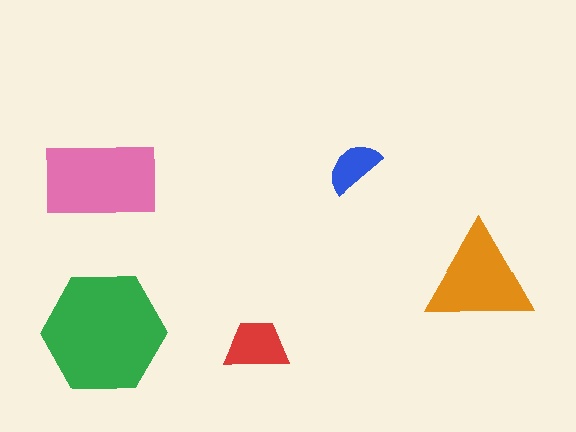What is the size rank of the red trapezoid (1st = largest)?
4th.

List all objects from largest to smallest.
The green hexagon, the pink rectangle, the orange triangle, the red trapezoid, the blue semicircle.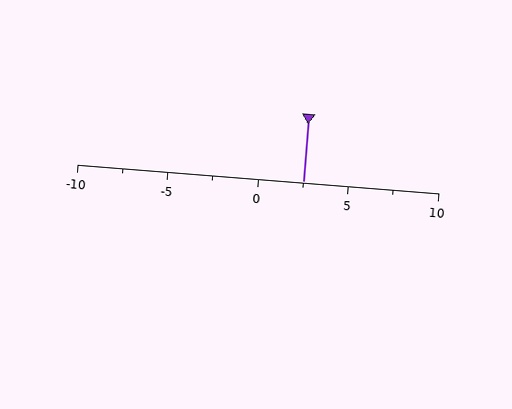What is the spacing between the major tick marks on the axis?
The major ticks are spaced 5 apart.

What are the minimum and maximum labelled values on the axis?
The axis runs from -10 to 10.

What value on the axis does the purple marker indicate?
The marker indicates approximately 2.5.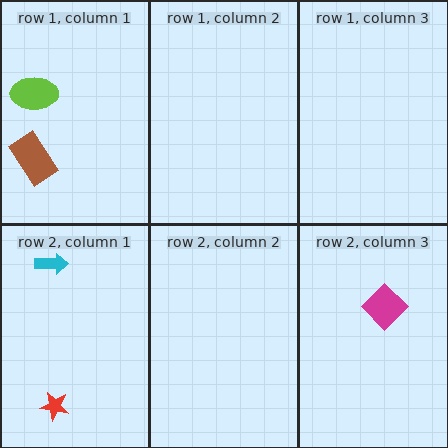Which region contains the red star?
The row 2, column 1 region.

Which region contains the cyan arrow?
The row 2, column 1 region.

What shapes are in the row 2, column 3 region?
The magenta diamond.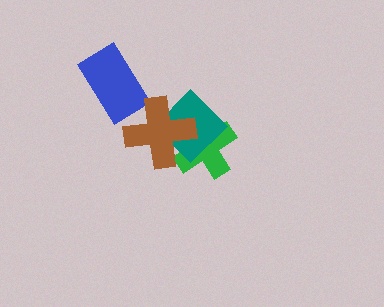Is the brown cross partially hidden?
No, no other shape covers it.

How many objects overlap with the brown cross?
2 objects overlap with the brown cross.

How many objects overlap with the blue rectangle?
0 objects overlap with the blue rectangle.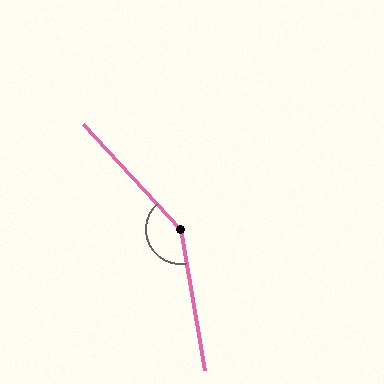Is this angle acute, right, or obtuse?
It is obtuse.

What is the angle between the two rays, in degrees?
Approximately 147 degrees.